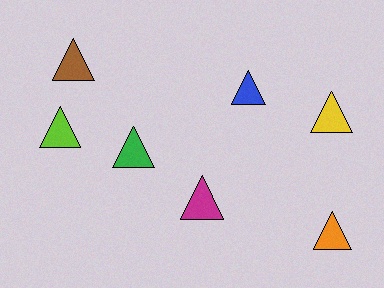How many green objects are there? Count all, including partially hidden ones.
There is 1 green object.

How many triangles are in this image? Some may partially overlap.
There are 7 triangles.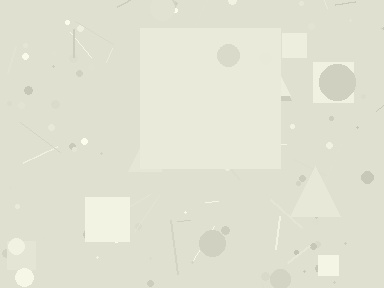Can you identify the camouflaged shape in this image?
The camouflaged shape is a square.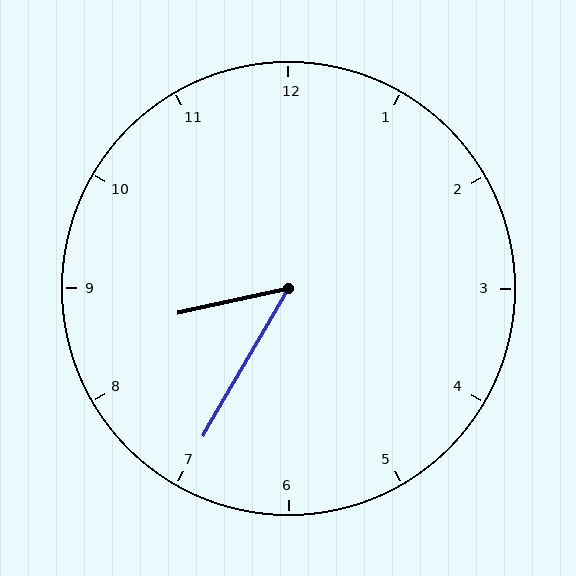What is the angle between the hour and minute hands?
Approximately 48 degrees.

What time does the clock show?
8:35.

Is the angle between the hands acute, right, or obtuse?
It is acute.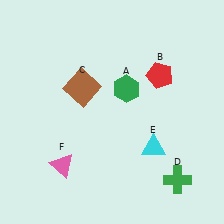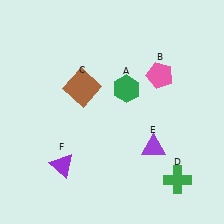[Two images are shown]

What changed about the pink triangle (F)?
In Image 1, F is pink. In Image 2, it changed to purple.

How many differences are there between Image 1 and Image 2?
There are 3 differences between the two images.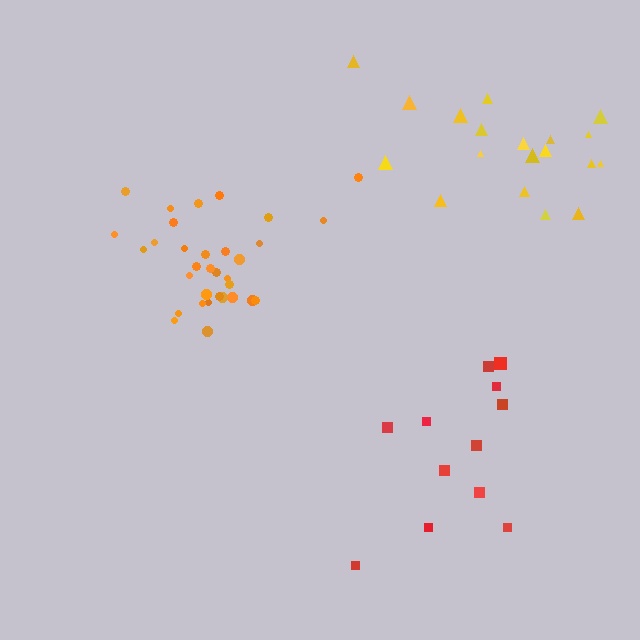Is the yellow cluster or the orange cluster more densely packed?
Orange.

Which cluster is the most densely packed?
Orange.